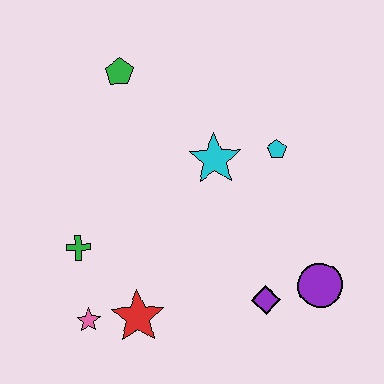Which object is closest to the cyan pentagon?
The cyan star is closest to the cyan pentagon.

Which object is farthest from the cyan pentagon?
The pink star is farthest from the cyan pentagon.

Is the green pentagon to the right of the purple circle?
No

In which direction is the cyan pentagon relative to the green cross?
The cyan pentagon is to the right of the green cross.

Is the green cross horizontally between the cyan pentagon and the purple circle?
No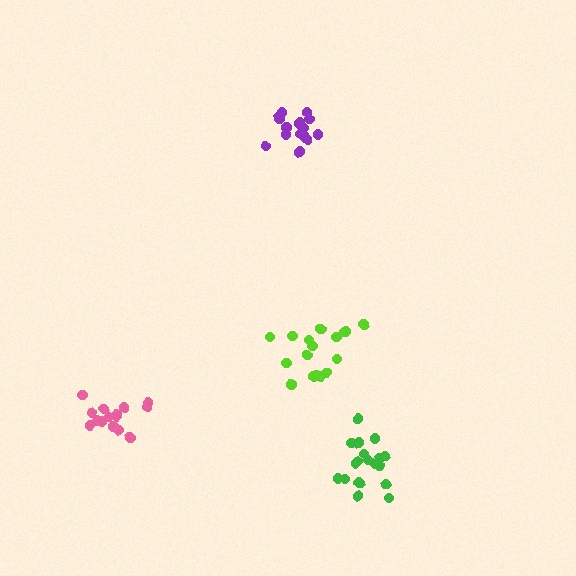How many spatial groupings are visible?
There are 4 spatial groupings.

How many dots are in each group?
Group 1: 15 dots, Group 2: 19 dots, Group 3: 19 dots, Group 4: 15 dots (68 total).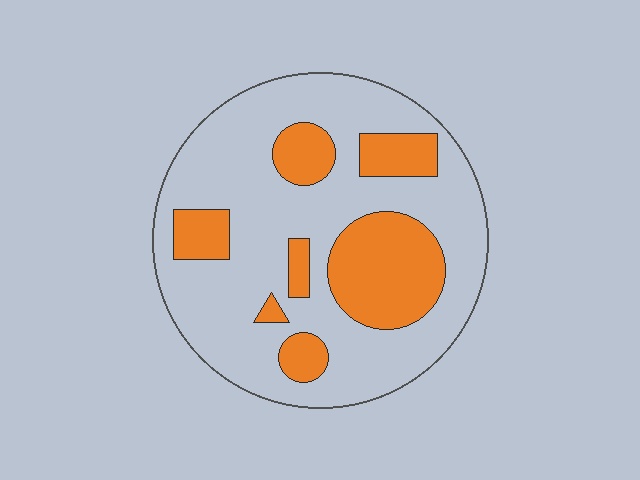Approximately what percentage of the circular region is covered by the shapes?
Approximately 30%.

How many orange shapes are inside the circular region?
7.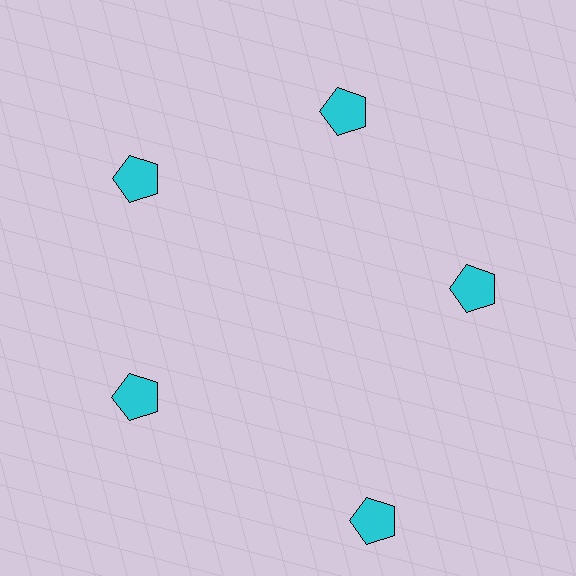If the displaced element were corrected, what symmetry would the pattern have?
It would have 5-fold rotational symmetry — the pattern would map onto itself every 72 degrees.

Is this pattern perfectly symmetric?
No. The 5 cyan pentagons are arranged in a ring, but one element near the 5 o'clock position is pushed outward from the center, breaking the 5-fold rotational symmetry.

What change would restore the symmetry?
The symmetry would be restored by moving it inward, back onto the ring so that all 5 pentagons sit at equal angles and equal distance from the center.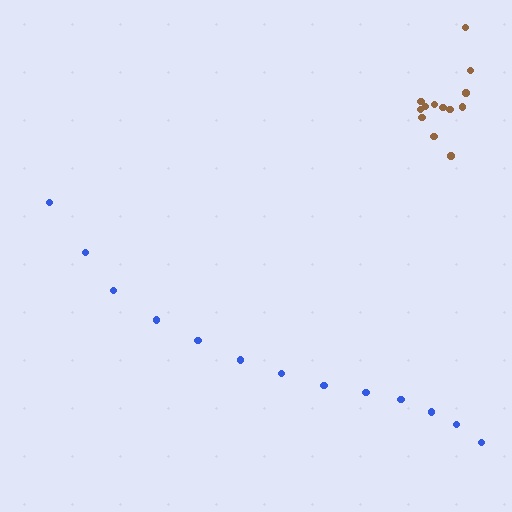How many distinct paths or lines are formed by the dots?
There are 2 distinct paths.